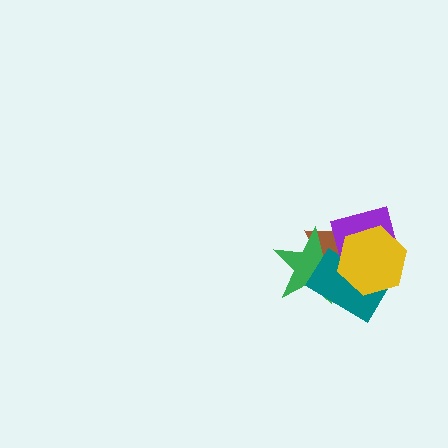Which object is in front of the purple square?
The yellow hexagon is in front of the purple square.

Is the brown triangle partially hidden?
Yes, it is partially covered by another shape.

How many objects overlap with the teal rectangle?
4 objects overlap with the teal rectangle.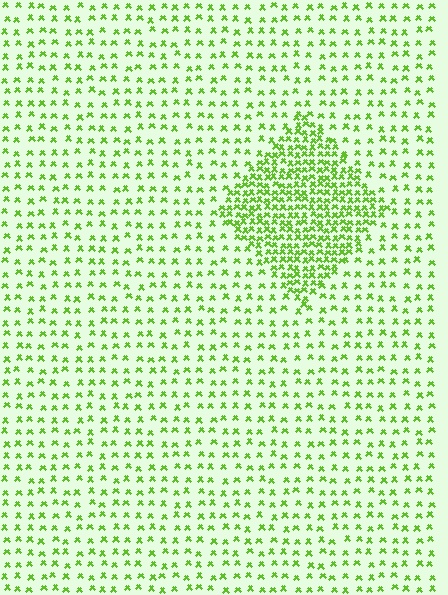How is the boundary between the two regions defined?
The boundary is defined by a change in element density (approximately 2.6x ratio). All elements are the same color, size, and shape.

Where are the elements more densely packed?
The elements are more densely packed inside the diamond boundary.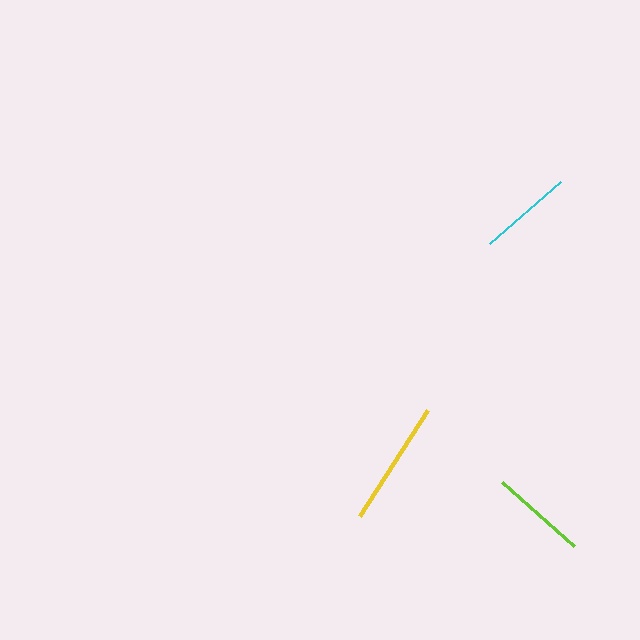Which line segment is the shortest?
The cyan line is the shortest at approximately 94 pixels.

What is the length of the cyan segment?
The cyan segment is approximately 94 pixels long.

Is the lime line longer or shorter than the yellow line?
The yellow line is longer than the lime line.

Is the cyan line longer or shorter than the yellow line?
The yellow line is longer than the cyan line.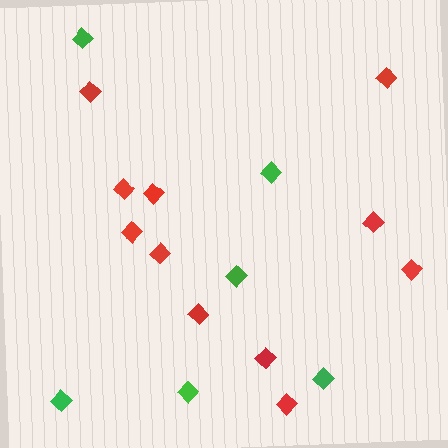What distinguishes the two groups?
There are 2 groups: one group of green diamonds (6) and one group of red diamonds (11).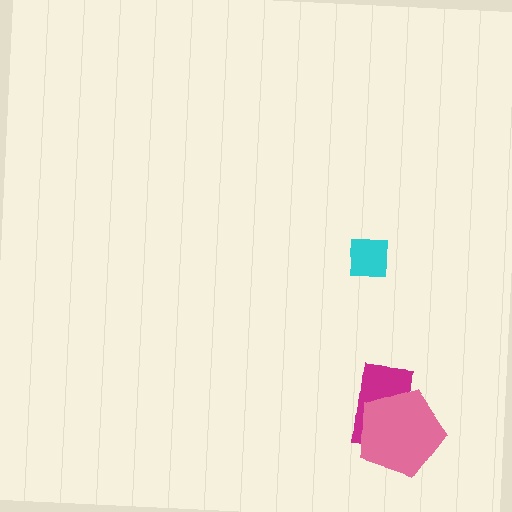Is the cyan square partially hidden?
No, no other shape covers it.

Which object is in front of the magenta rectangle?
The pink pentagon is in front of the magenta rectangle.